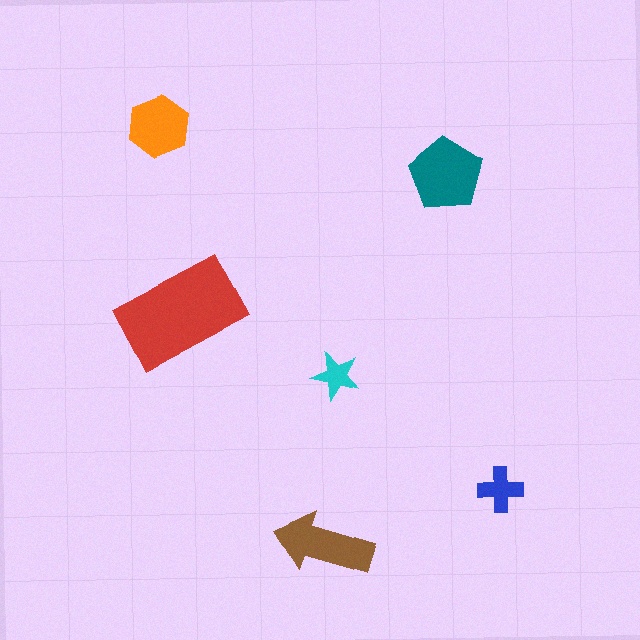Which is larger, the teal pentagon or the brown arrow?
The teal pentagon.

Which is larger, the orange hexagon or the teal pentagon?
The teal pentagon.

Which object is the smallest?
The cyan star.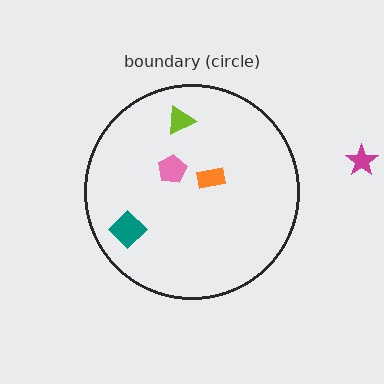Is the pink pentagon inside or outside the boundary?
Inside.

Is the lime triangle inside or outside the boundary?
Inside.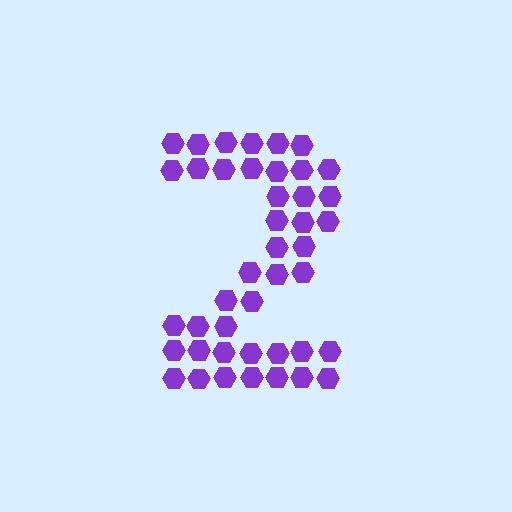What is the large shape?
The large shape is the digit 2.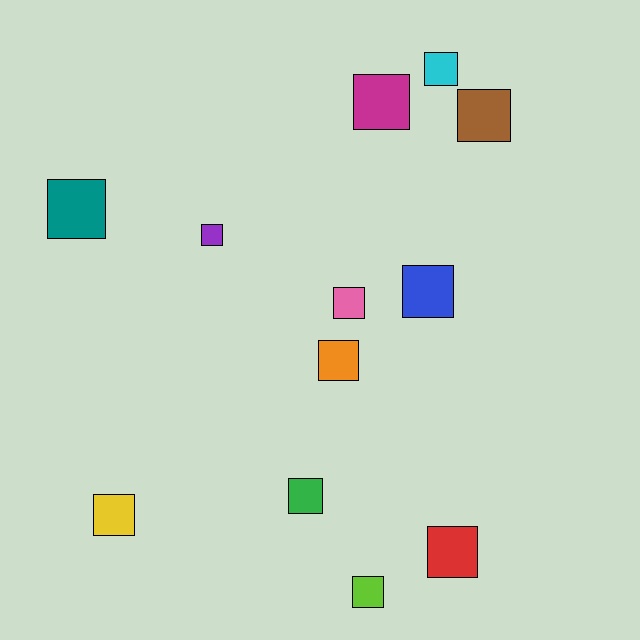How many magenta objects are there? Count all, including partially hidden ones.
There is 1 magenta object.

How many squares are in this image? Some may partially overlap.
There are 12 squares.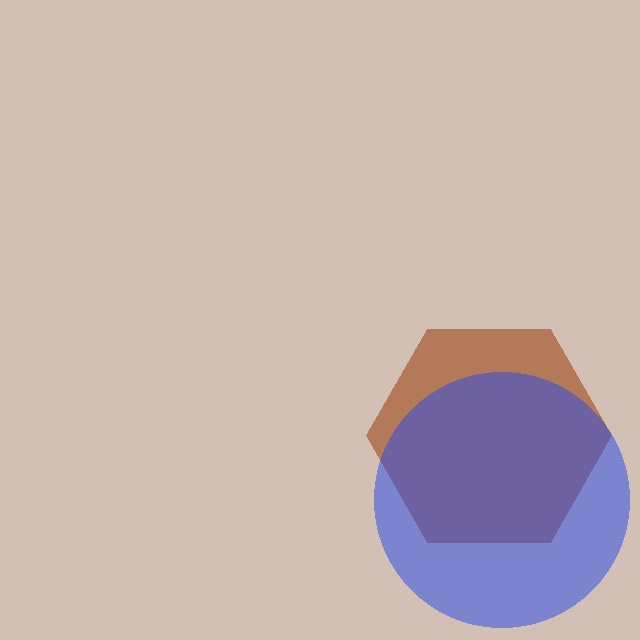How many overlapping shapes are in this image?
There are 2 overlapping shapes in the image.